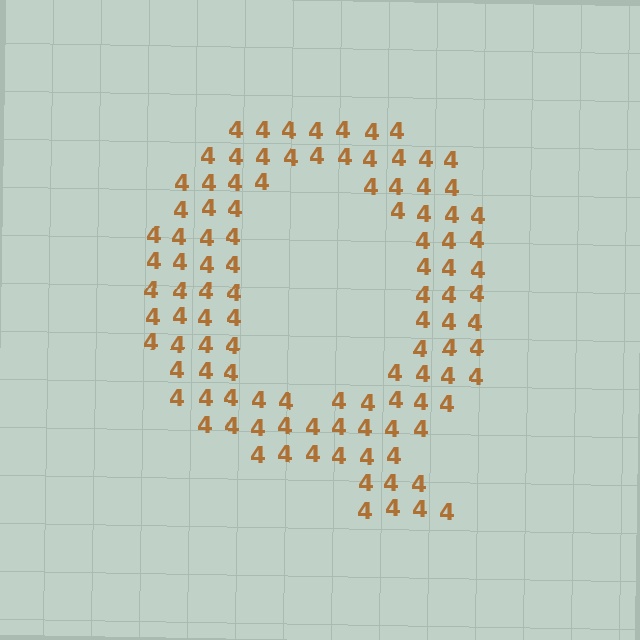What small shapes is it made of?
It is made of small digit 4's.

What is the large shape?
The large shape is the letter Q.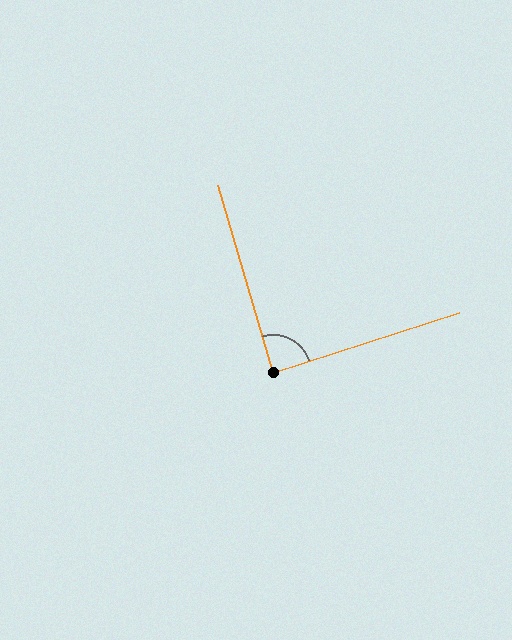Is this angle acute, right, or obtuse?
It is approximately a right angle.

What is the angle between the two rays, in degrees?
Approximately 88 degrees.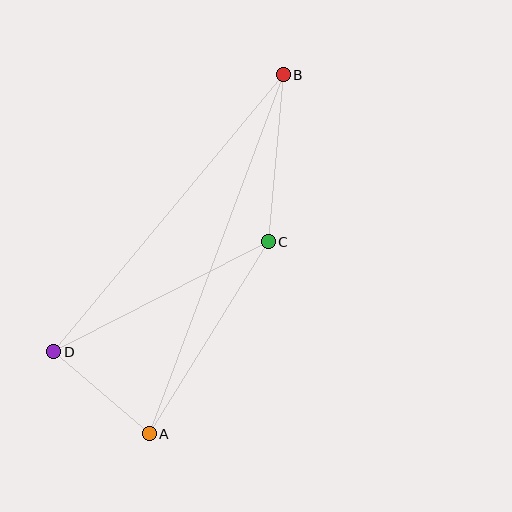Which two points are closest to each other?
Points A and D are closest to each other.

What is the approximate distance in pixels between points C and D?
The distance between C and D is approximately 241 pixels.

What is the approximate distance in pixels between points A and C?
The distance between A and C is approximately 226 pixels.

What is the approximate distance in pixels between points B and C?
The distance between B and C is approximately 168 pixels.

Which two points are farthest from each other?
Points A and B are farthest from each other.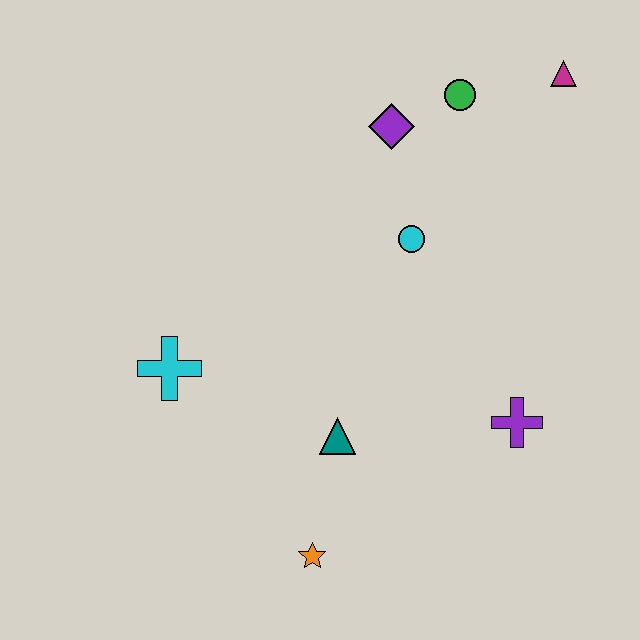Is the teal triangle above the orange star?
Yes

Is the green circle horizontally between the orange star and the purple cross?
Yes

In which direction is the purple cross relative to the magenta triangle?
The purple cross is below the magenta triangle.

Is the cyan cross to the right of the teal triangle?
No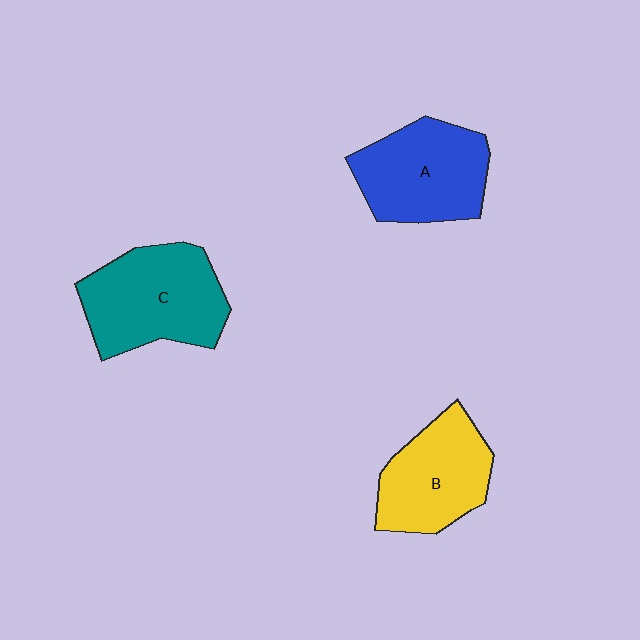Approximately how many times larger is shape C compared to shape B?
Approximately 1.2 times.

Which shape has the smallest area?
Shape B (yellow).